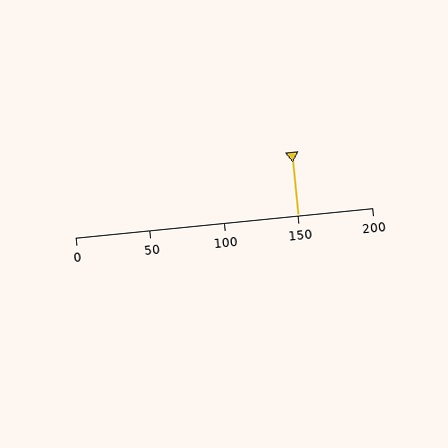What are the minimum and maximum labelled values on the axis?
The axis runs from 0 to 200.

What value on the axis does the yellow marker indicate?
The marker indicates approximately 150.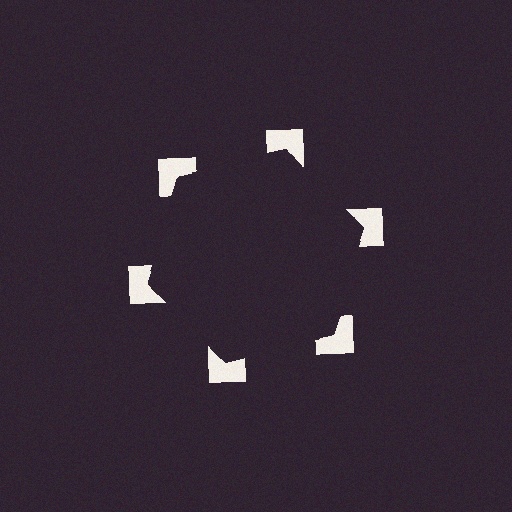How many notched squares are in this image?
There are 6 — one at each vertex of the illusory hexagon.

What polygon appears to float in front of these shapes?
An illusory hexagon — its edges are inferred from the aligned wedge cuts in the notched squares, not physically drawn.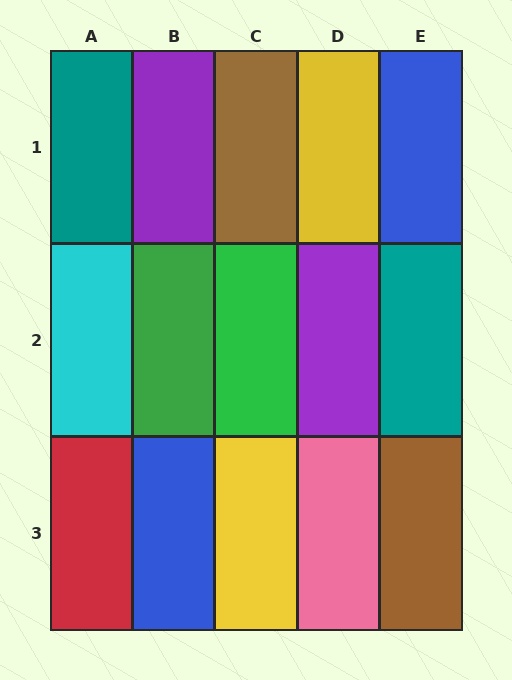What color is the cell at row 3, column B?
Blue.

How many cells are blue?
2 cells are blue.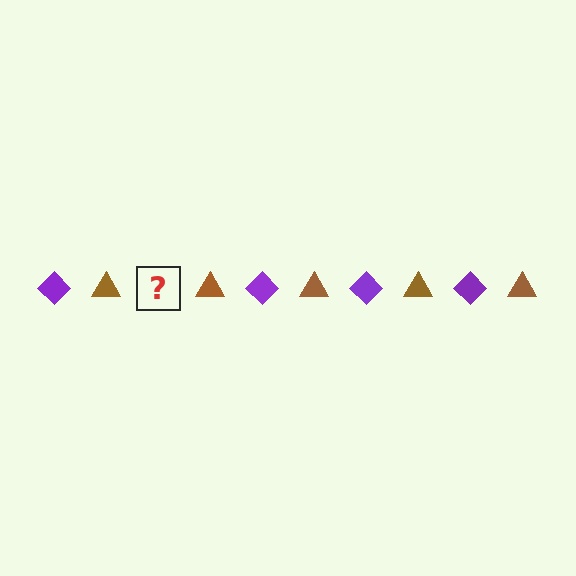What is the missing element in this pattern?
The missing element is a purple diamond.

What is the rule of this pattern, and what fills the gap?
The rule is that the pattern alternates between purple diamond and brown triangle. The gap should be filled with a purple diamond.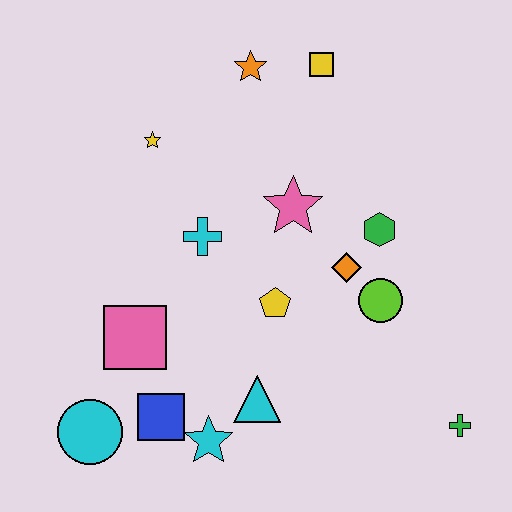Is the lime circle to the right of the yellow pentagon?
Yes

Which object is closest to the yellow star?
The cyan cross is closest to the yellow star.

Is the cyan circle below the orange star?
Yes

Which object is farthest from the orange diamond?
The cyan circle is farthest from the orange diamond.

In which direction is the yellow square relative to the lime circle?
The yellow square is above the lime circle.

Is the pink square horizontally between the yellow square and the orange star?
No